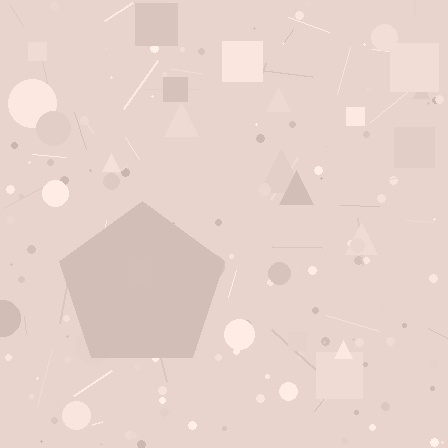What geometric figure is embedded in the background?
A pentagon is embedded in the background.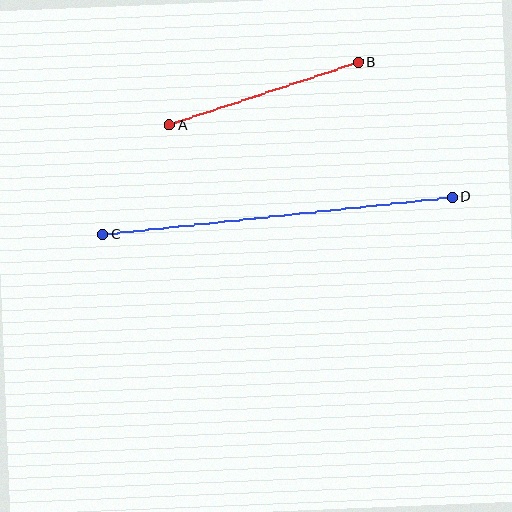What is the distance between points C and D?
The distance is approximately 351 pixels.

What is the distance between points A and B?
The distance is approximately 199 pixels.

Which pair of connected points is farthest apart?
Points C and D are farthest apart.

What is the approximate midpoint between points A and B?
The midpoint is at approximately (264, 94) pixels.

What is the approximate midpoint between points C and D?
The midpoint is at approximately (277, 216) pixels.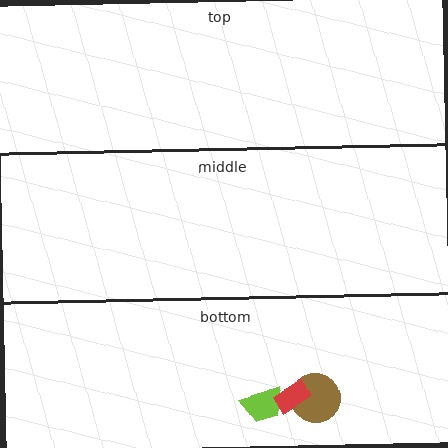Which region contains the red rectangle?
The bottom region.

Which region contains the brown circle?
The bottom region.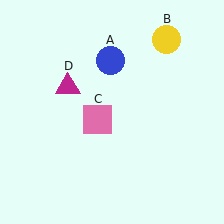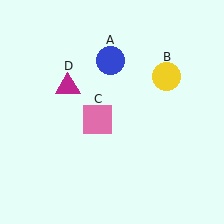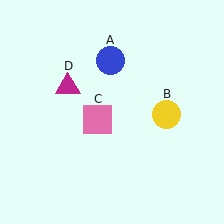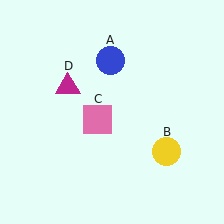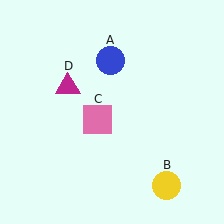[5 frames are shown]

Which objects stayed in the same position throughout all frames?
Blue circle (object A) and pink square (object C) and magenta triangle (object D) remained stationary.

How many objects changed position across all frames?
1 object changed position: yellow circle (object B).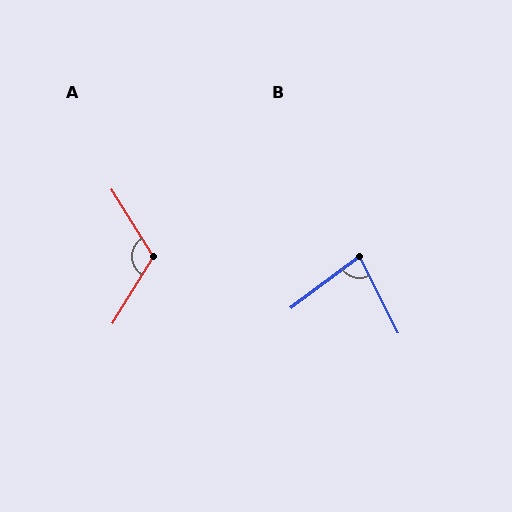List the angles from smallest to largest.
B (80°), A (116°).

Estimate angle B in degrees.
Approximately 80 degrees.